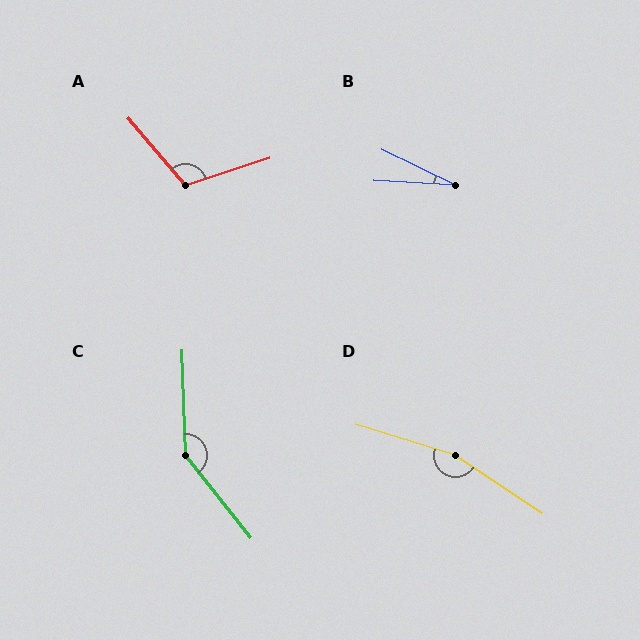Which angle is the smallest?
B, at approximately 23 degrees.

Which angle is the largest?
D, at approximately 163 degrees.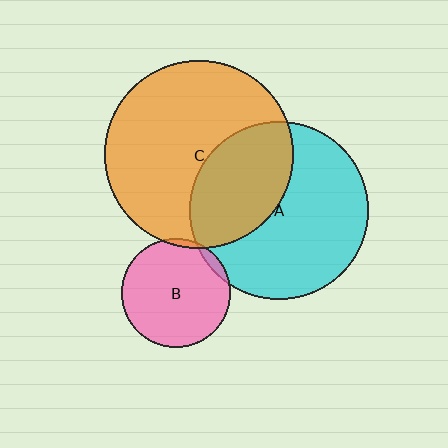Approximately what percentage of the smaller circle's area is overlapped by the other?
Approximately 5%.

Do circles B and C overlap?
Yes.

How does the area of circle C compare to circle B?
Approximately 3.0 times.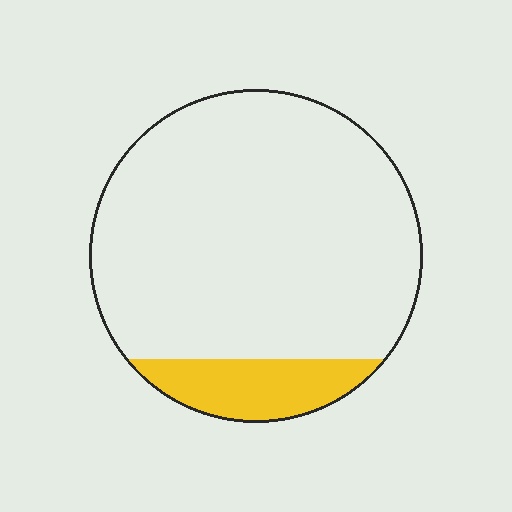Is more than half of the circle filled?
No.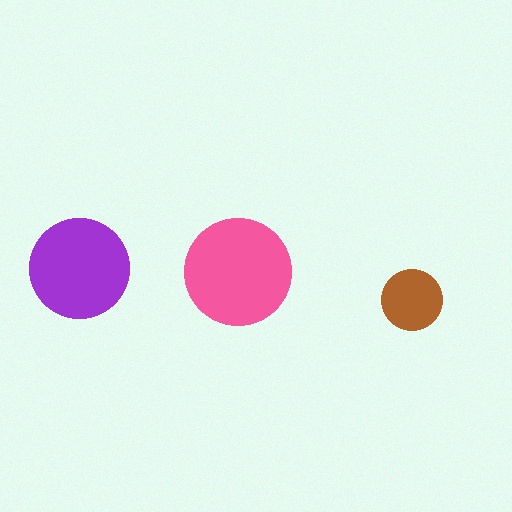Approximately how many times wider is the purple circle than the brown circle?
About 1.5 times wider.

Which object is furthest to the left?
The purple circle is leftmost.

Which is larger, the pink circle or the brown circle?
The pink one.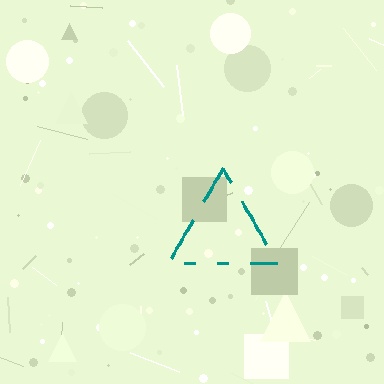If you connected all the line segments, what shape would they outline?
They would outline a triangle.